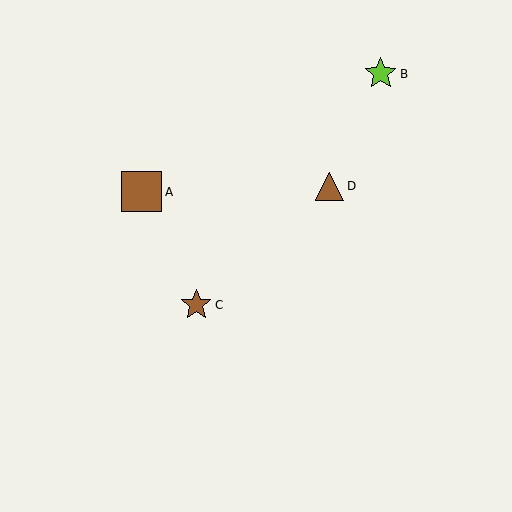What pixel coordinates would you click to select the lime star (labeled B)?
Click at (381, 74) to select the lime star B.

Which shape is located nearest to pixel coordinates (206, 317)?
The brown star (labeled C) at (196, 305) is nearest to that location.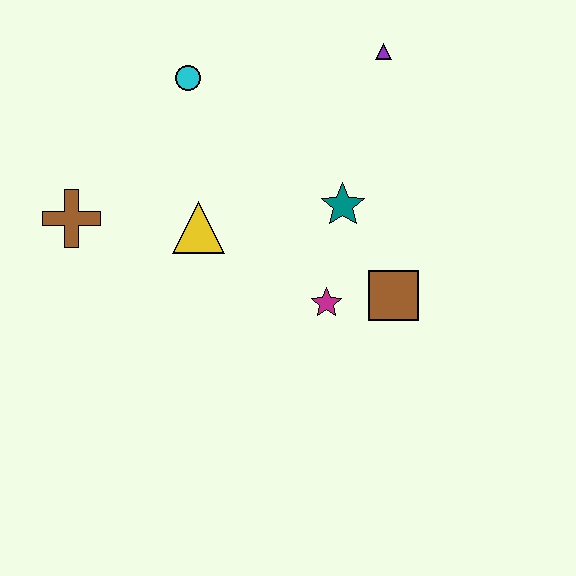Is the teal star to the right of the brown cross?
Yes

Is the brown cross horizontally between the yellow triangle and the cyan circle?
No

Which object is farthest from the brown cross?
The purple triangle is farthest from the brown cross.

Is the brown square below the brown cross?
Yes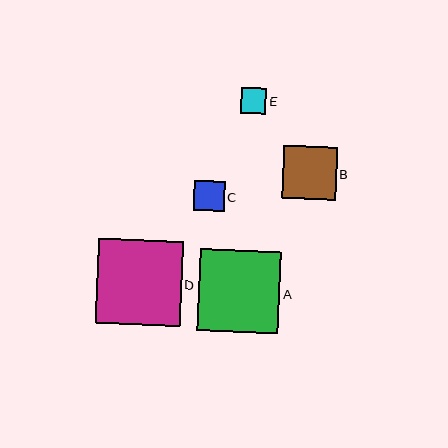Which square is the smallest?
Square E is the smallest with a size of approximately 25 pixels.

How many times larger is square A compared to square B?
Square A is approximately 1.5 times the size of square B.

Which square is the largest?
Square D is the largest with a size of approximately 85 pixels.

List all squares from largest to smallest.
From largest to smallest: D, A, B, C, E.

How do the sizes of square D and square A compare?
Square D and square A are approximately the same size.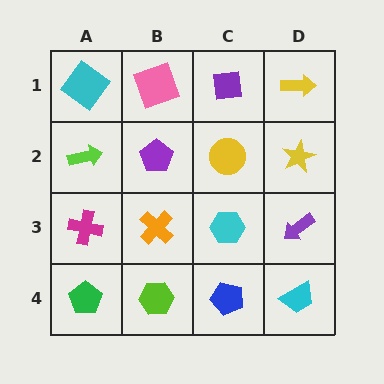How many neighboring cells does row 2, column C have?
4.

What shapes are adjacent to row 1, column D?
A yellow star (row 2, column D), a purple square (row 1, column C).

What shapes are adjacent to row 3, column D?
A yellow star (row 2, column D), a cyan trapezoid (row 4, column D), a cyan hexagon (row 3, column C).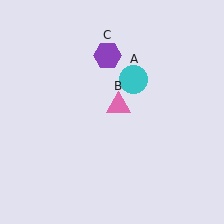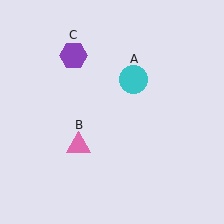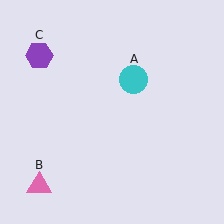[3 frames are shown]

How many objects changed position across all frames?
2 objects changed position: pink triangle (object B), purple hexagon (object C).